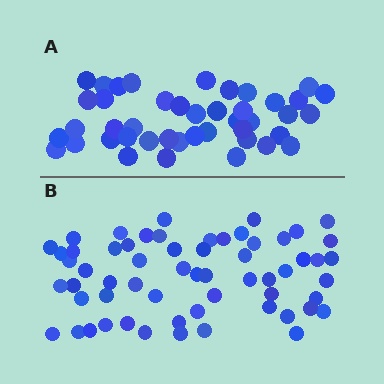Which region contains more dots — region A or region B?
Region B (the bottom region) has more dots.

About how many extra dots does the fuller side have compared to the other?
Region B has approximately 15 more dots than region A.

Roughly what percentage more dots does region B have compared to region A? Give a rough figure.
About 40% more.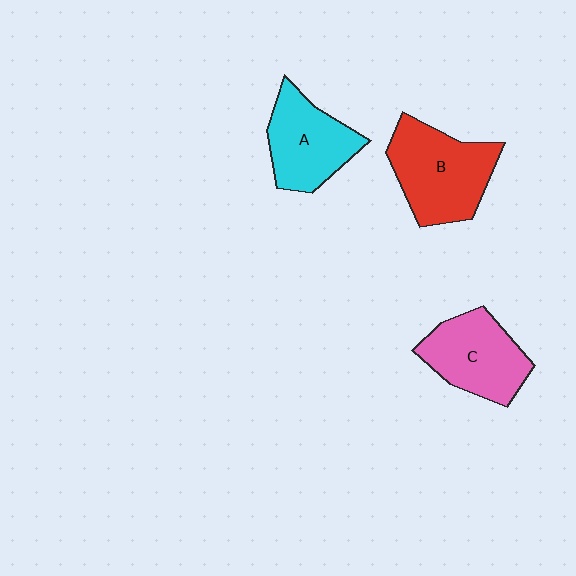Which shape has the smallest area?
Shape A (cyan).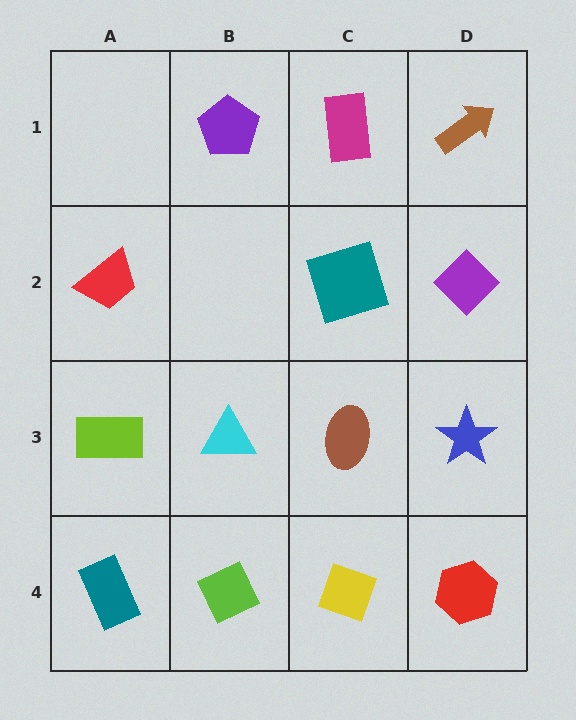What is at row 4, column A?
A teal rectangle.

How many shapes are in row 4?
4 shapes.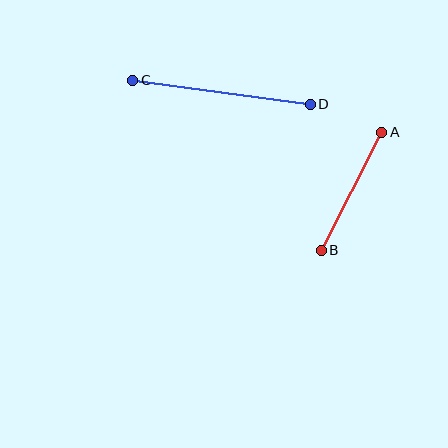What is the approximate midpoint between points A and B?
The midpoint is at approximately (351, 191) pixels.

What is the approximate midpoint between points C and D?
The midpoint is at approximately (221, 92) pixels.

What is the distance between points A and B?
The distance is approximately 132 pixels.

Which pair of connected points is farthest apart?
Points C and D are farthest apart.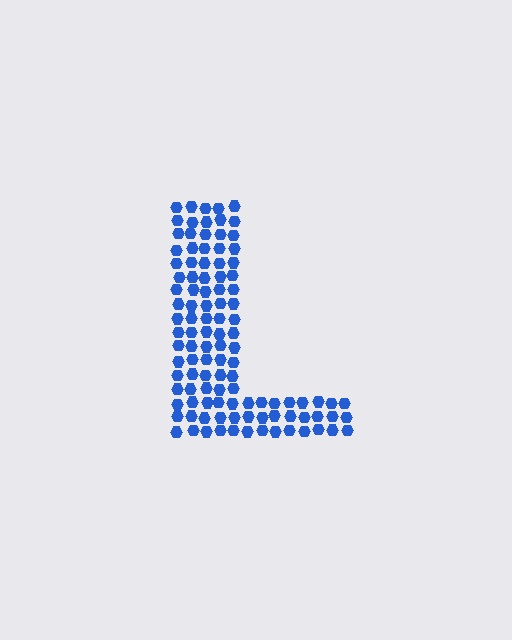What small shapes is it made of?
It is made of small hexagons.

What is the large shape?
The large shape is the letter L.